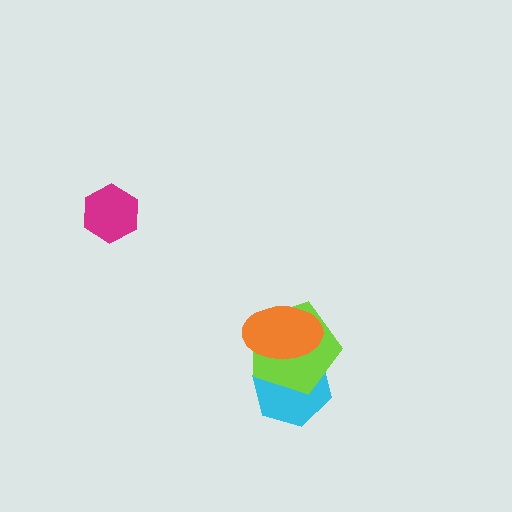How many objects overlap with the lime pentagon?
2 objects overlap with the lime pentagon.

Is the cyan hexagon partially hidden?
Yes, it is partially covered by another shape.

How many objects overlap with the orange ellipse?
2 objects overlap with the orange ellipse.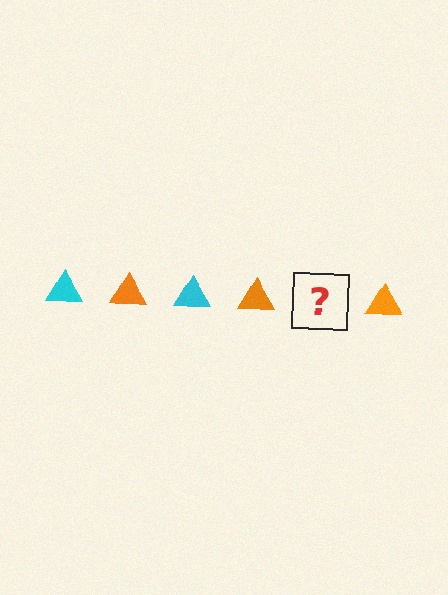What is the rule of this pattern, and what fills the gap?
The rule is that the pattern cycles through cyan, orange triangles. The gap should be filled with a cyan triangle.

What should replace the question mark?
The question mark should be replaced with a cyan triangle.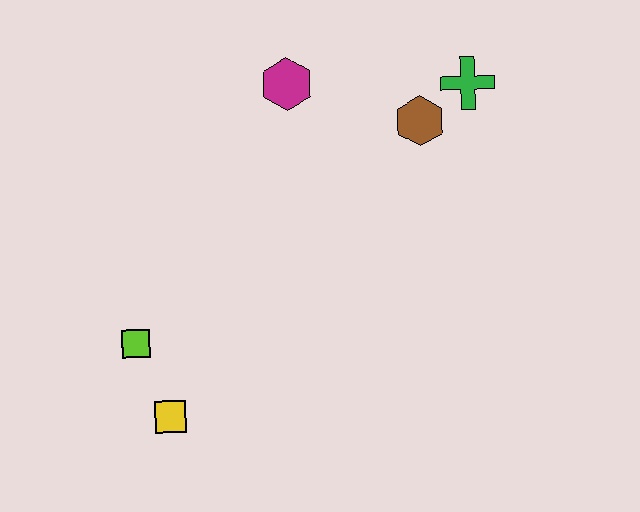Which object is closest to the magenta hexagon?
The brown hexagon is closest to the magenta hexagon.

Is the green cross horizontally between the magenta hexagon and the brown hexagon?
No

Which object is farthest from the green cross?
The yellow square is farthest from the green cross.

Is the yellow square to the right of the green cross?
No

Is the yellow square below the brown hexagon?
Yes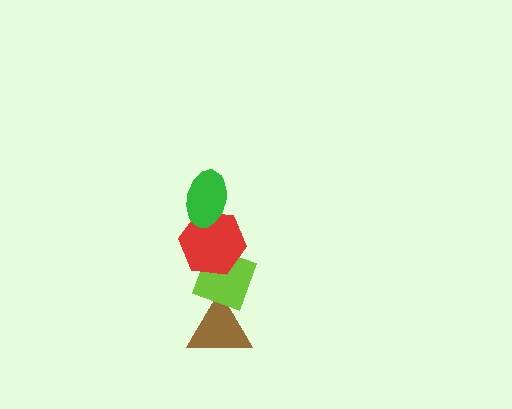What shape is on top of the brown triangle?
The lime diamond is on top of the brown triangle.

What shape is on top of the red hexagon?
The green ellipse is on top of the red hexagon.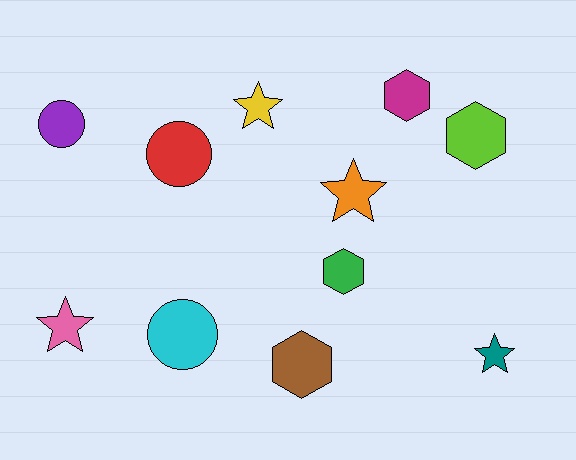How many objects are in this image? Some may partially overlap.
There are 11 objects.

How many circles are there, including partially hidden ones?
There are 3 circles.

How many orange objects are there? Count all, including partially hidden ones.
There is 1 orange object.